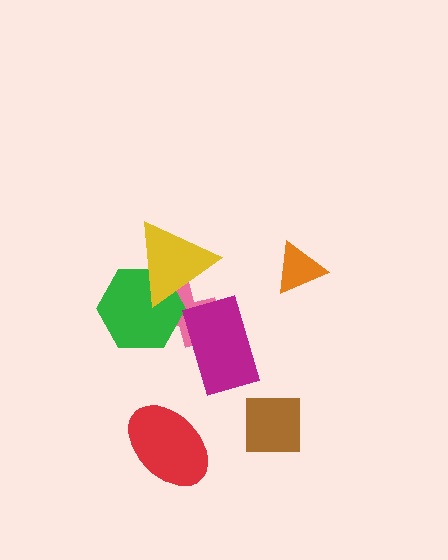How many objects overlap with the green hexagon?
2 objects overlap with the green hexagon.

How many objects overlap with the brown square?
0 objects overlap with the brown square.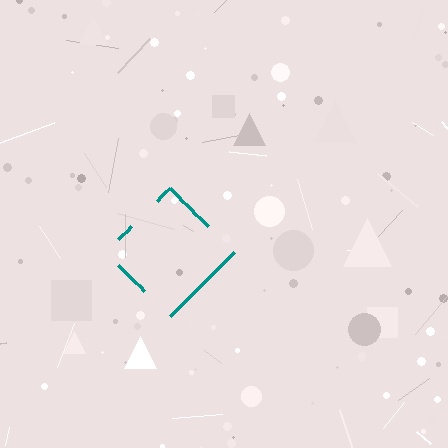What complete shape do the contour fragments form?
The contour fragments form a diamond.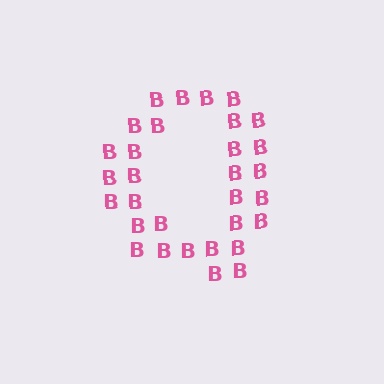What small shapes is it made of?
It is made of small letter B's.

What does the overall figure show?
The overall figure shows the letter Q.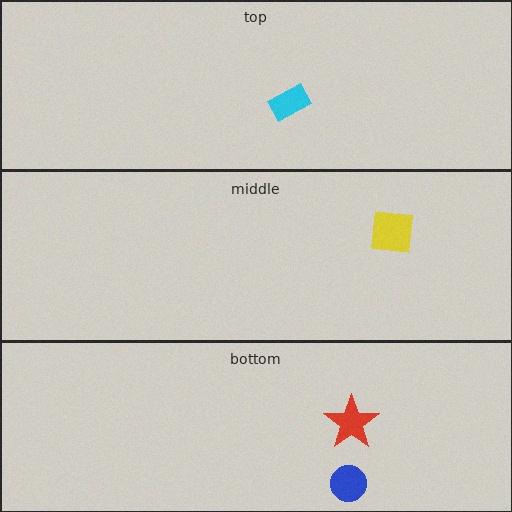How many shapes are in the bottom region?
2.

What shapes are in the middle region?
The yellow square.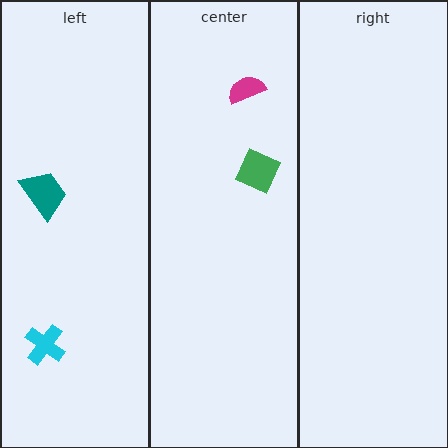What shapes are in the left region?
The teal trapezoid, the cyan cross.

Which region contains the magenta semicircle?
The center region.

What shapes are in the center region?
The green diamond, the magenta semicircle.